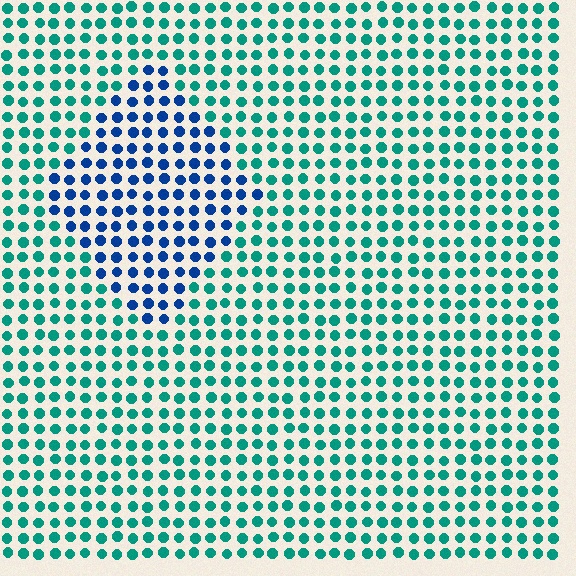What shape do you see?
I see a diamond.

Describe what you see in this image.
The image is filled with small teal elements in a uniform arrangement. A diamond-shaped region is visible where the elements are tinted to a slightly different hue, forming a subtle color boundary.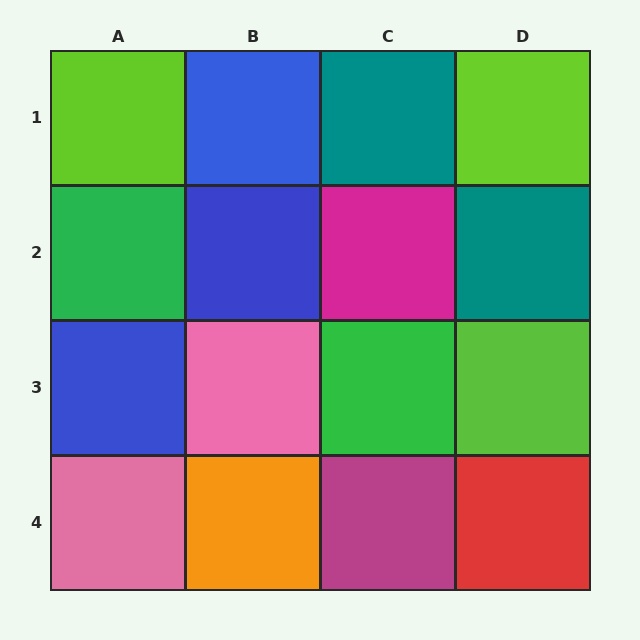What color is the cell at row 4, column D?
Red.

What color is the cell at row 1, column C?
Teal.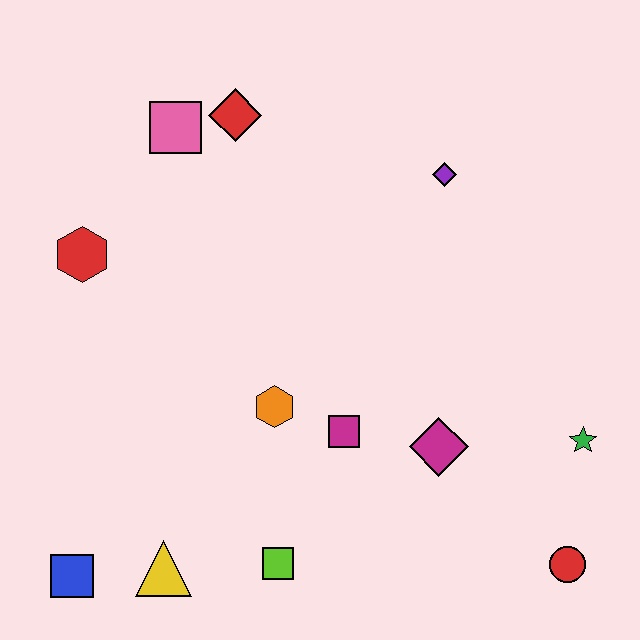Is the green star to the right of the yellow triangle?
Yes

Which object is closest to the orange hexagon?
The magenta square is closest to the orange hexagon.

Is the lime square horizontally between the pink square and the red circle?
Yes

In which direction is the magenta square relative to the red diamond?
The magenta square is below the red diamond.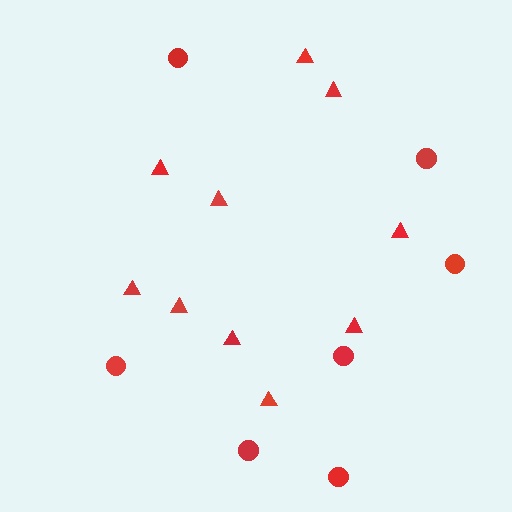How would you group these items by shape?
There are 2 groups: one group of triangles (10) and one group of circles (7).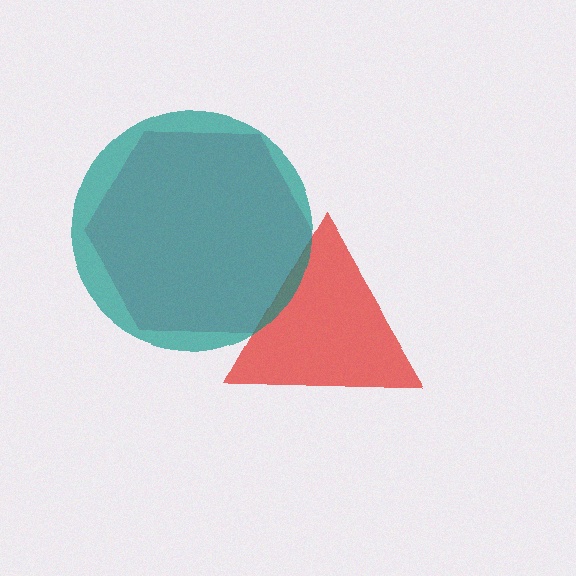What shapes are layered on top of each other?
The layered shapes are: a pink hexagon, a red triangle, a teal circle.